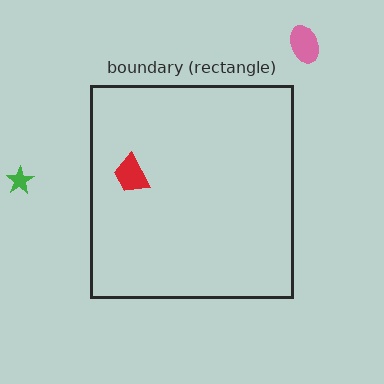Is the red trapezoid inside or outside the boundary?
Inside.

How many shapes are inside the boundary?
1 inside, 2 outside.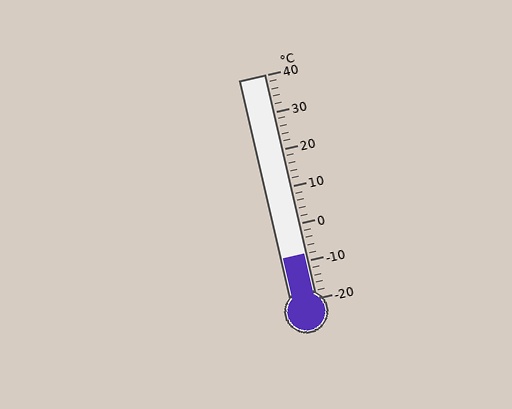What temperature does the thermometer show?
The thermometer shows approximately -8°C.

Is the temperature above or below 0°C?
The temperature is below 0°C.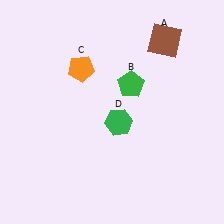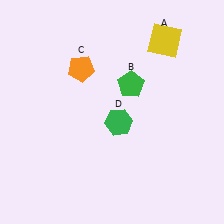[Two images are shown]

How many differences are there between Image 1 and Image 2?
There is 1 difference between the two images.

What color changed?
The square (A) changed from brown in Image 1 to yellow in Image 2.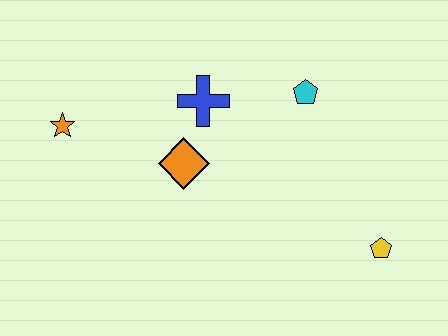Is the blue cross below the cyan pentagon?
Yes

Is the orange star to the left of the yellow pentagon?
Yes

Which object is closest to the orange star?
The orange diamond is closest to the orange star.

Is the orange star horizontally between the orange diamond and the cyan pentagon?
No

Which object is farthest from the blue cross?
The yellow pentagon is farthest from the blue cross.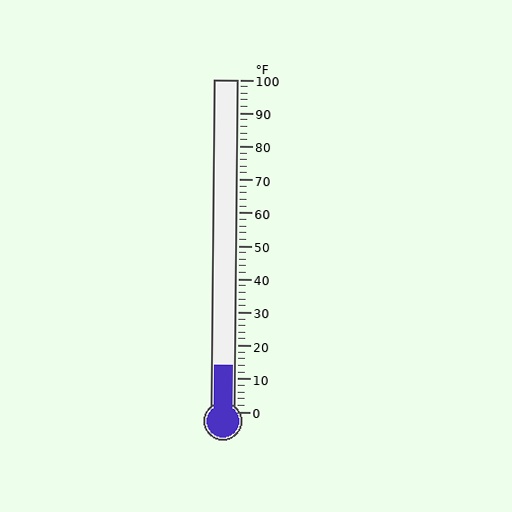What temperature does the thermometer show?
The thermometer shows approximately 14°F.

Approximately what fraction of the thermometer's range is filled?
The thermometer is filled to approximately 15% of its range.